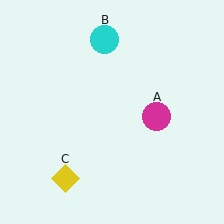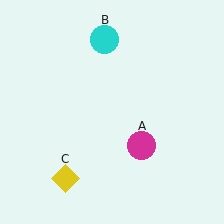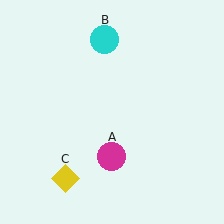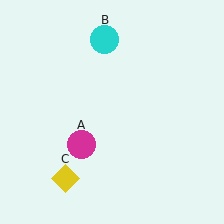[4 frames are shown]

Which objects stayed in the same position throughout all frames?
Cyan circle (object B) and yellow diamond (object C) remained stationary.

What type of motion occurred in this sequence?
The magenta circle (object A) rotated clockwise around the center of the scene.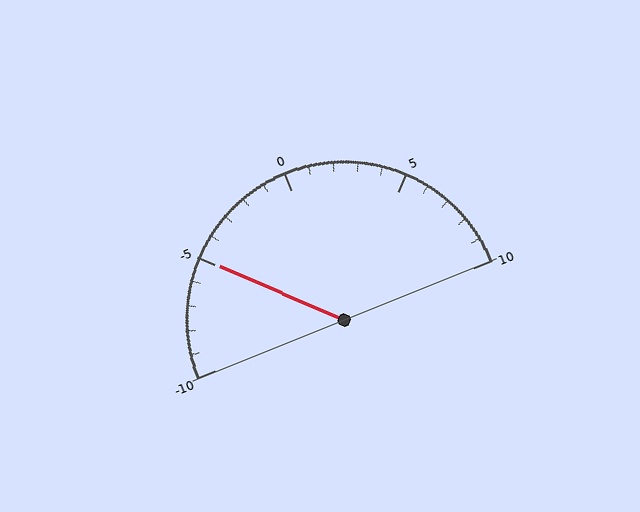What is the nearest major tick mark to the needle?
The nearest major tick mark is -5.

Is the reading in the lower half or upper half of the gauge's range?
The reading is in the lower half of the range (-10 to 10).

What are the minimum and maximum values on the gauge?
The gauge ranges from -10 to 10.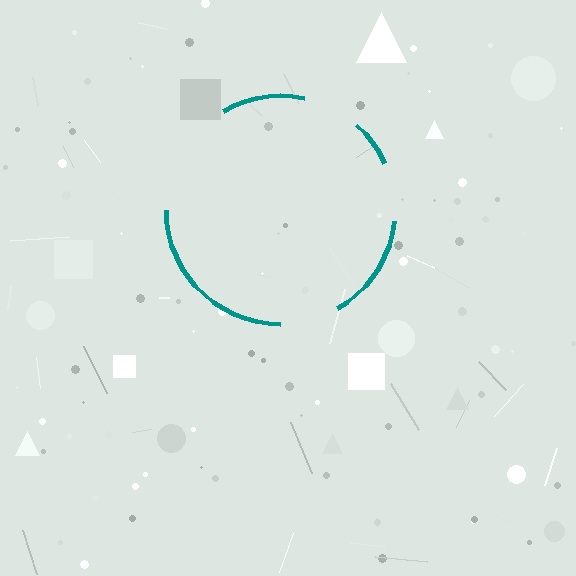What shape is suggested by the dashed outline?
The dashed outline suggests a circle.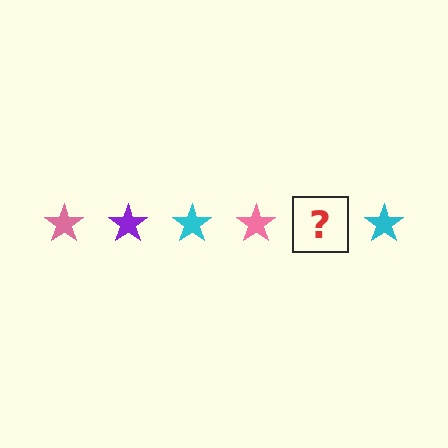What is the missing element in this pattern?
The missing element is a purple star.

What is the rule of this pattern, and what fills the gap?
The rule is that the pattern cycles through pink, purple, cyan stars. The gap should be filled with a purple star.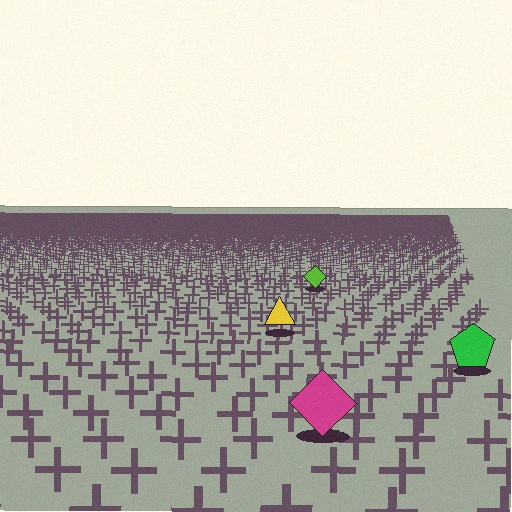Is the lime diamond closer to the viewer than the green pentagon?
No. The green pentagon is closer — you can tell from the texture gradient: the ground texture is coarser near it.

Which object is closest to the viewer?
The magenta diamond is closest. The texture marks near it are larger and more spread out.